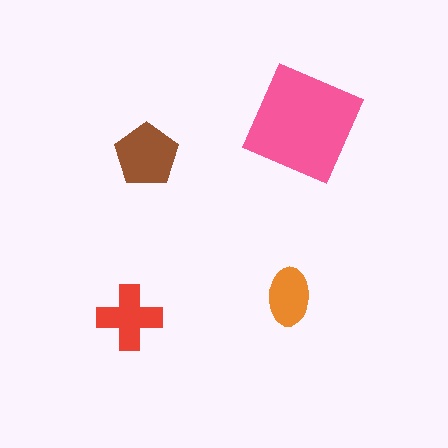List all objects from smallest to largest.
The orange ellipse, the red cross, the brown pentagon, the pink square.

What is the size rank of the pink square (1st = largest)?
1st.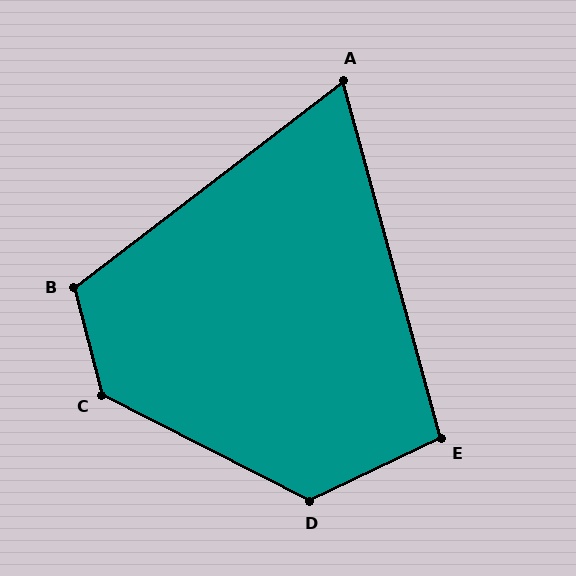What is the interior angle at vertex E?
Approximately 100 degrees (obtuse).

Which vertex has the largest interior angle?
C, at approximately 132 degrees.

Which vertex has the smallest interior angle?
A, at approximately 68 degrees.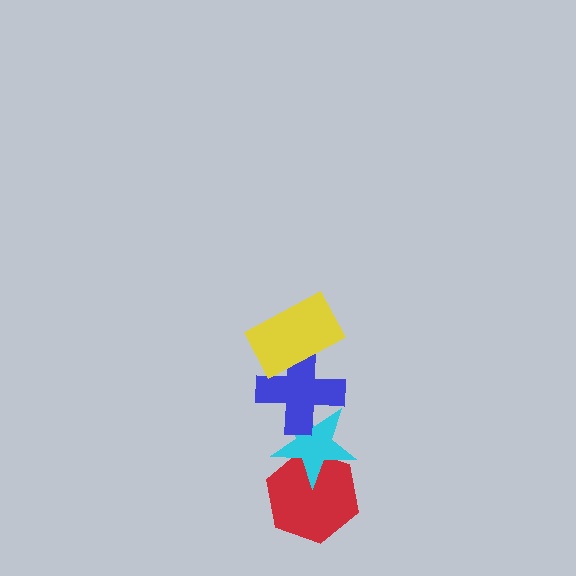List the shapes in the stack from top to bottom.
From top to bottom: the yellow rectangle, the blue cross, the cyan star, the red hexagon.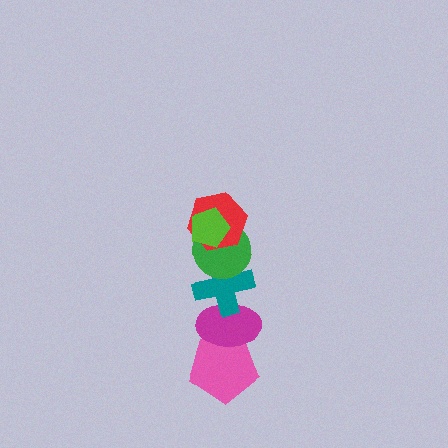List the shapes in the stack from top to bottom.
From top to bottom: the lime pentagon, the red hexagon, the green circle, the teal cross, the magenta ellipse, the pink pentagon.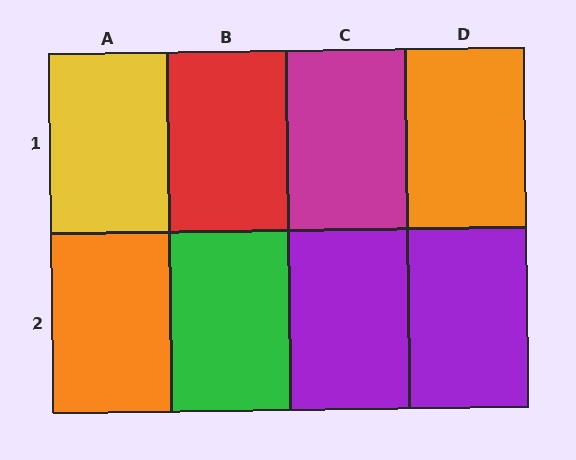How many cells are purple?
2 cells are purple.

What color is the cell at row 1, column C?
Magenta.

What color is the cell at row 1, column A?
Yellow.